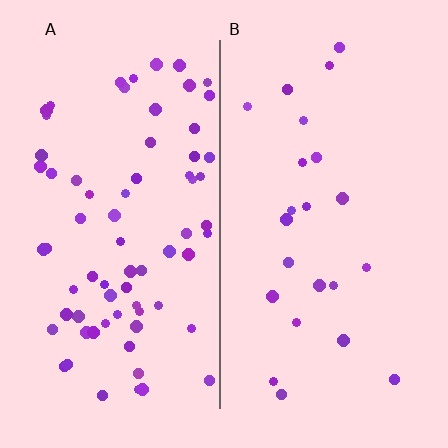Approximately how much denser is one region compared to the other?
Approximately 3.2× — region A over region B.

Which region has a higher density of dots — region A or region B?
A (the left).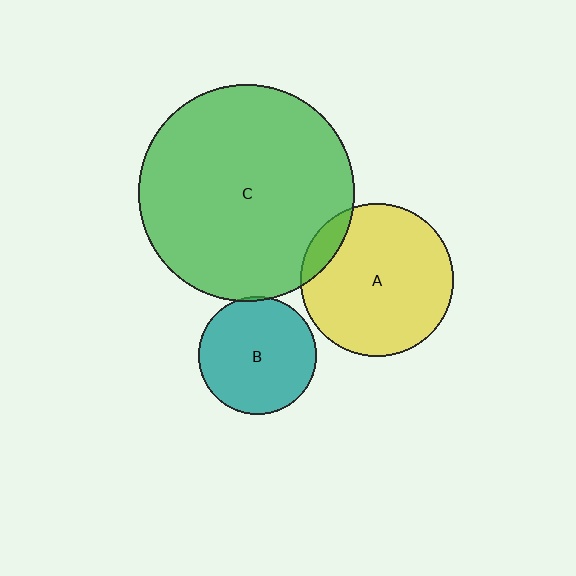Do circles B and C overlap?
Yes.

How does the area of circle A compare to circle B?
Approximately 1.7 times.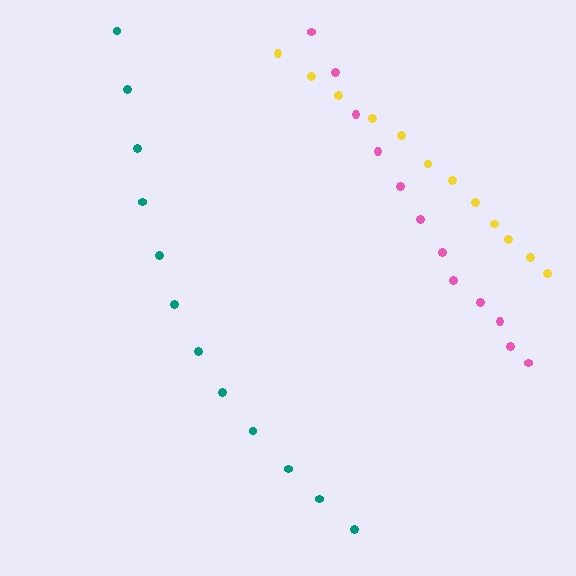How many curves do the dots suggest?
There are 3 distinct paths.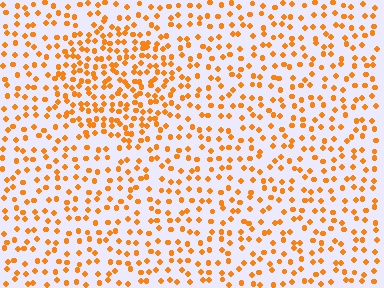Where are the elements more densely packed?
The elements are more densely packed inside the circle boundary.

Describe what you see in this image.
The image contains small orange elements arranged at two different densities. A circle-shaped region is visible where the elements are more densely packed than the surrounding area.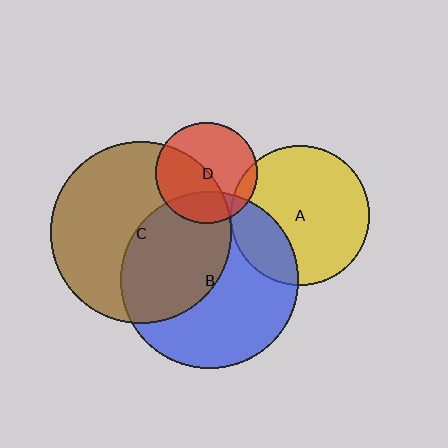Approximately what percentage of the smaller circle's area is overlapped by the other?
Approximately 5%.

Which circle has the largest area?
Circle C (brown).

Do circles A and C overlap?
Yes.